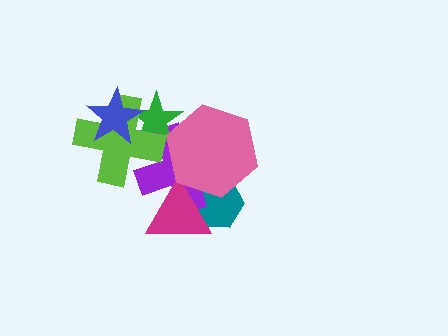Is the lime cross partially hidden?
Yes, it is partially covered by another shape.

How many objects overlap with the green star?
4 objects overlap with the green star.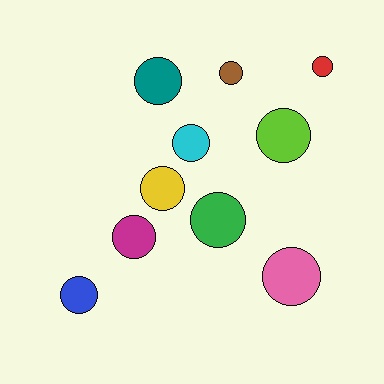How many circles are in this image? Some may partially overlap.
There are 10 circles.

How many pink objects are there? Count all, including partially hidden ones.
There is 1 pink object.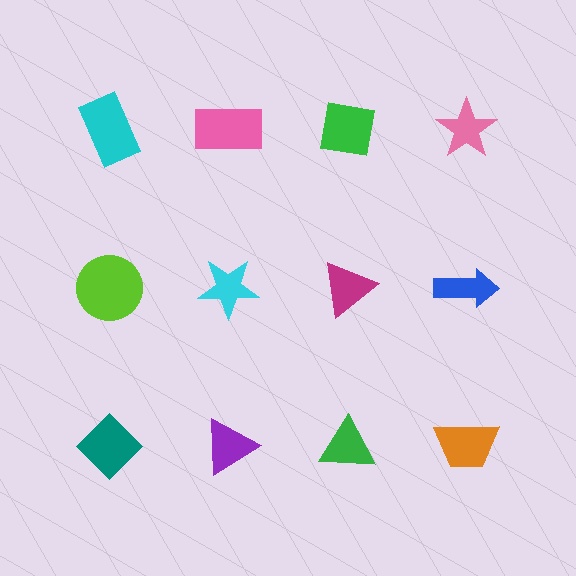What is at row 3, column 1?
A teal diamond.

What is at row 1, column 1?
A cyan rectangle.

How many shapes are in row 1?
4 shapes.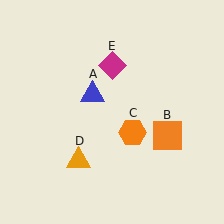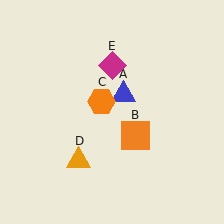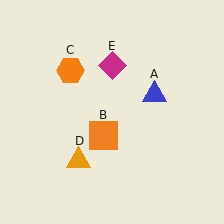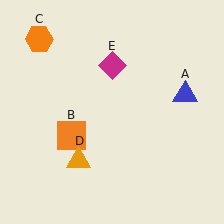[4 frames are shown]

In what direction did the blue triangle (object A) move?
The blue triangle (object A) moved right.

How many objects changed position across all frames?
3 objects changed position: blue triangle (object A), orange square (object B), orange hexagon (object C).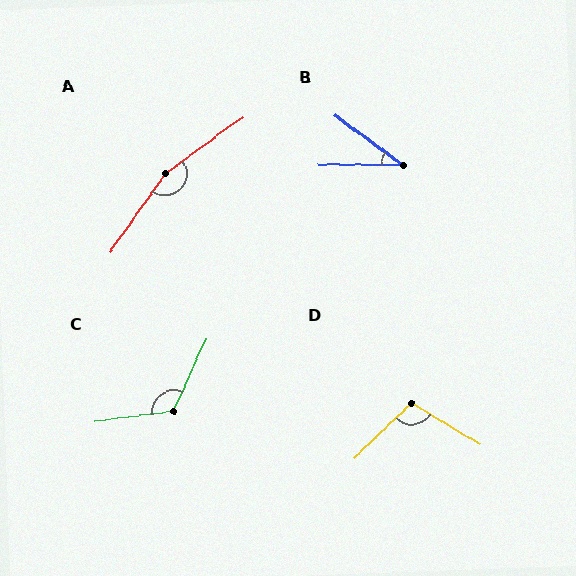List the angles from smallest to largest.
B (36°), D (105°), C (122°), A (161°).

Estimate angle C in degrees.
Approximately 122 degrees.